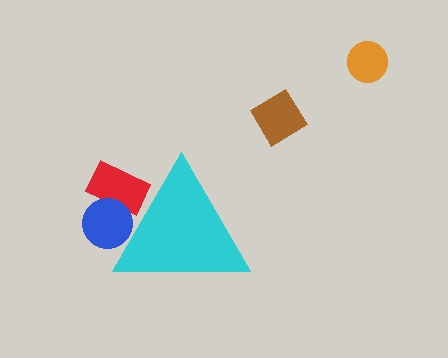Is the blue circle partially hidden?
Yes, the blue circle is partially hidden behind the cyan triangle.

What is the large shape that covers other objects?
A cyan triangle.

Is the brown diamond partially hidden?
No, the brown diamond is fully visible.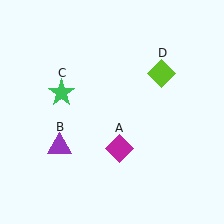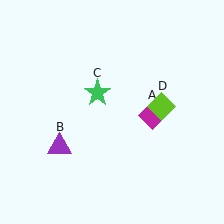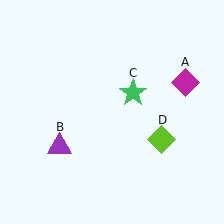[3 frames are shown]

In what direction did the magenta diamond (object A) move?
The magenta diamond (object A) moved up and to the right.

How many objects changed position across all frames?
3 objects changed position: magenta diamond (object A), green star (object C), lime diamond (object D).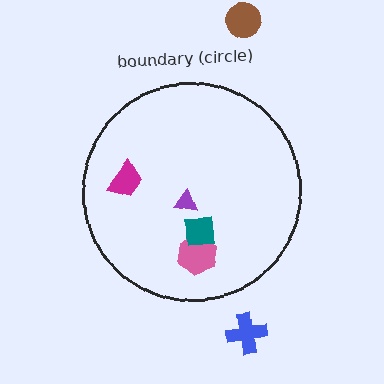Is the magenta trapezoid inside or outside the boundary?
Inside.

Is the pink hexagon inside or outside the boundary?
Inside.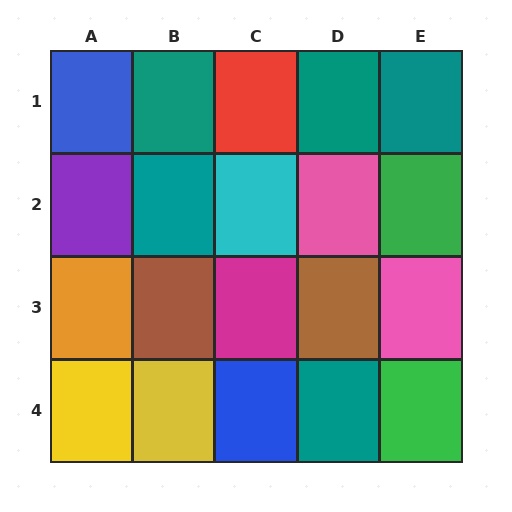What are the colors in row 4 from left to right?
Yellow, yellow, blue, teal, green.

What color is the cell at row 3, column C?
Magenta.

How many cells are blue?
2 cells are blue.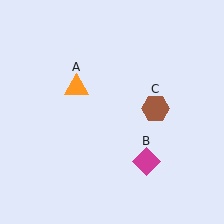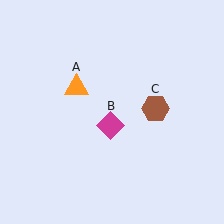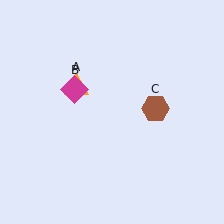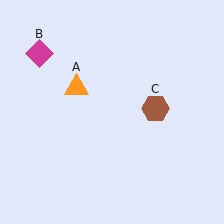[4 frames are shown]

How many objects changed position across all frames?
1 object changed position: magenta diamond (object B).